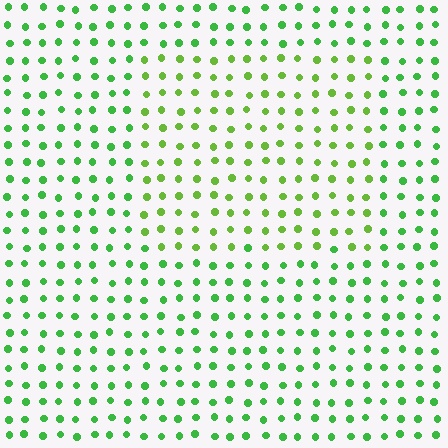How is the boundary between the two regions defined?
The boundary is defined purely by a slight shift in hue (about 25 degrees). Spacing, size, and orientation are identical on both sides.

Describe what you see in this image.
The image is filled with small green elements in a uniform arrangement. A rectangle-shaped region is visible where the elements are tinted to a slightly different hue, forming a subtle color boundary.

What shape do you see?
I see a rectangle.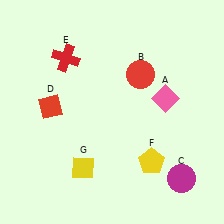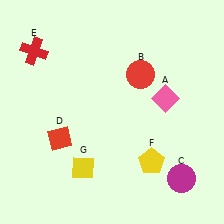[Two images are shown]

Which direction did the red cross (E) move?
The red cross (E) moved left.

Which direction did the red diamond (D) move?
The red diamond (D) moved down.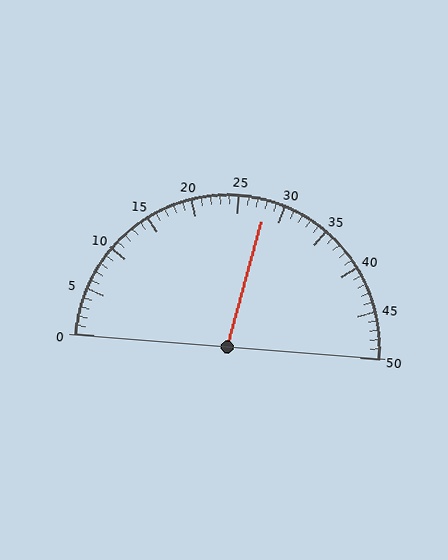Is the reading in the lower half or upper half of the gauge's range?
The reading is in the upper half of the range (0 to 50).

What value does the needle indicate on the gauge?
The needle indicates approximately 28.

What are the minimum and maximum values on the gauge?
The gauge ranges from 0 to 50.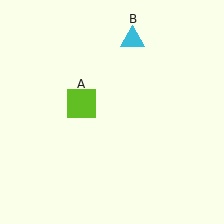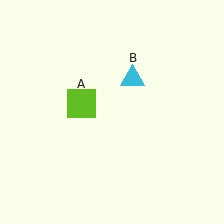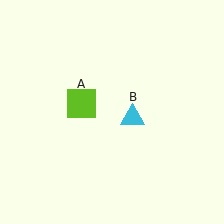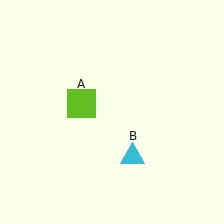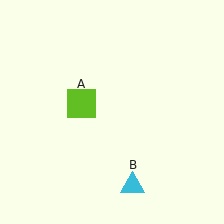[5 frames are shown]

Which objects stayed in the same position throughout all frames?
Lime square (object A) remained stationary.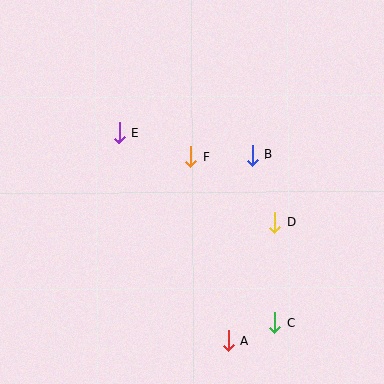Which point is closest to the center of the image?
Point F at (190, 157) is closest to the center.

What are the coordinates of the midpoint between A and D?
The midpoint between A and D is at (252, 282).